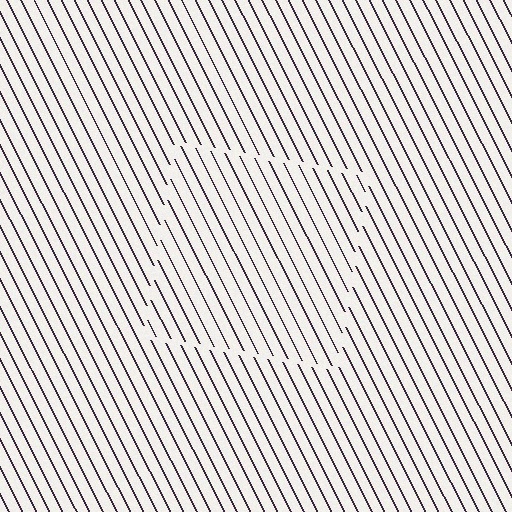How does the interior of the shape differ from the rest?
The interior of the shape contains the same grating, shifted by half a period — the contour is defined by the phase discontinuity where line-ends from the inner and outer gratings abut.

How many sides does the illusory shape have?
4 sides — the line-ends trace a square.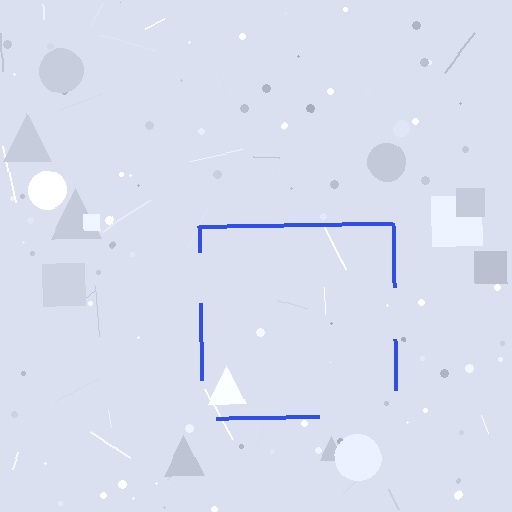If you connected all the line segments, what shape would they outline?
They would outline a square.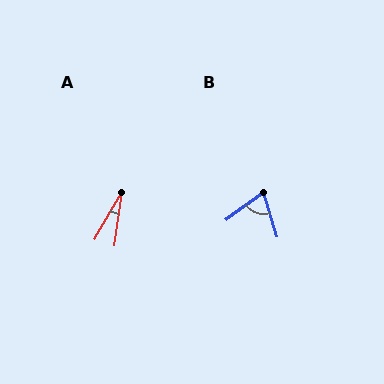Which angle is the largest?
B, at approximately 71 degrees.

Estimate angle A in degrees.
Approximately 22 degrees.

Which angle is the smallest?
A, at approximately 22 degrees.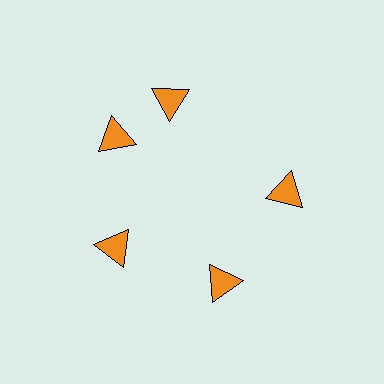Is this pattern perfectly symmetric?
No. The 5 orange triangles are arranged in a ring, but one element near the 1 o'clock position is rotated out of alignment along the ring, breaking the 5-fold rotational symmetry.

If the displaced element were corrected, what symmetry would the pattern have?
It would have 5-fold rotational symmetry — the pattern would map onto itself every 72 degrees.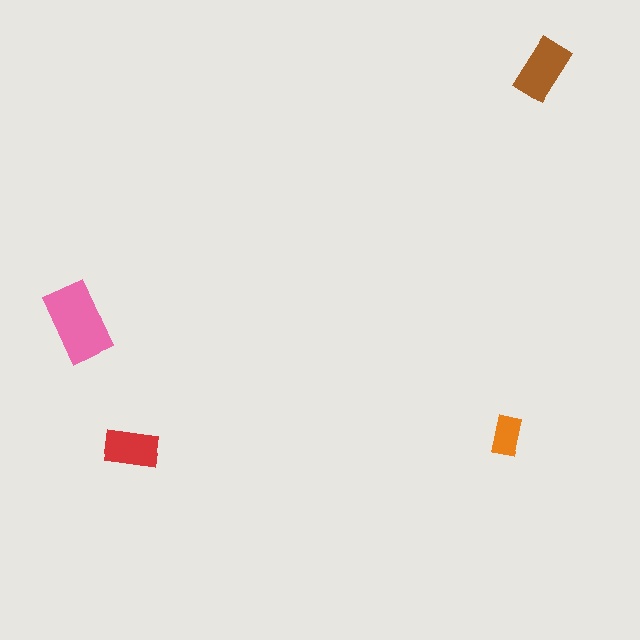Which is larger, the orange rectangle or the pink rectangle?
The pink one.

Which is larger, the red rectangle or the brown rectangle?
The brown one.